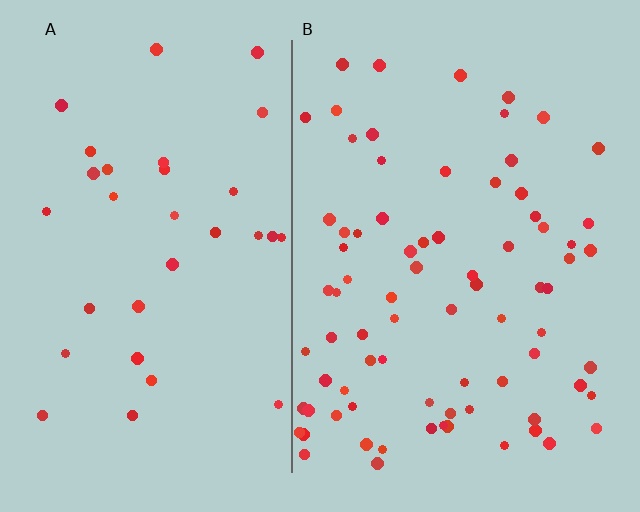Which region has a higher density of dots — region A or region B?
B (the right).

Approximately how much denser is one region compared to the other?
Approximately 2.4× — region B over region A.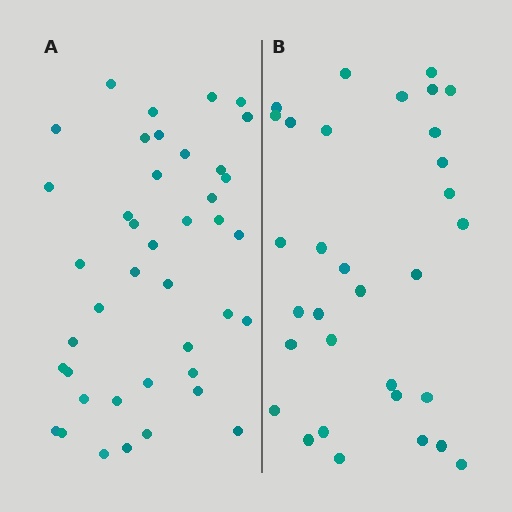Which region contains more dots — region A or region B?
Region A (the left region) has more dots.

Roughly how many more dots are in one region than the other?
Region A has roughly 8 or so more dots than region B.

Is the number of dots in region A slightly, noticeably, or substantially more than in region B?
Region A has noticeably more, but not dramatically so. The ratio is roughly 1.3 to 1.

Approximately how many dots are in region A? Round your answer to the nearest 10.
About 40 dots. (The exact count is 41, which rounds to 40.)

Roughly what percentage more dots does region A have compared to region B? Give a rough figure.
About 30% more.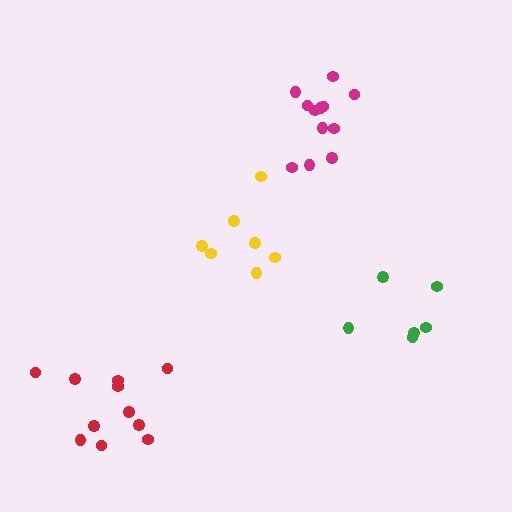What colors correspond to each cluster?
The clusters are colored: yellow, red, magenta, green.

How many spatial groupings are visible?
There are 4 spatial groupings.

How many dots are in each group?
Group 1: 7 dots, Group 2: 11 dots, Group 3: 12 dots, Group 4: 6 dots (36 total).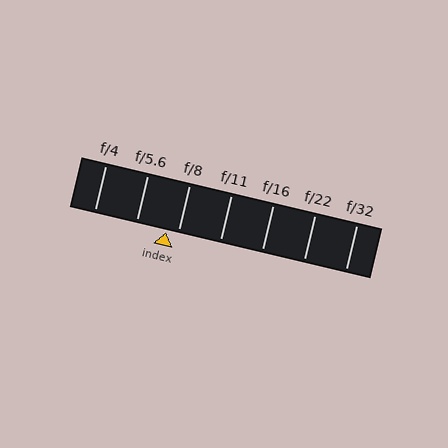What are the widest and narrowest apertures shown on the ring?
The widest aperture shown is f/4 and the narrowest is f/32.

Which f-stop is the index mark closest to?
The index mark is closest to f/8.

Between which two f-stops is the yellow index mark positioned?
The index mark is between f/5.6 and f/8.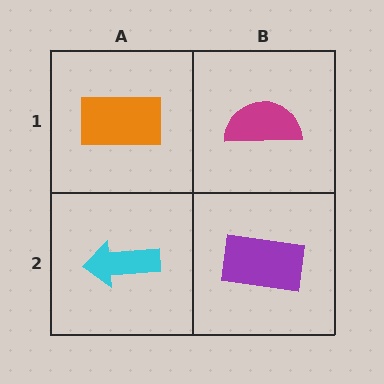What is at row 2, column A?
A cyan arrow.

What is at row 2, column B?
A purple rectangle.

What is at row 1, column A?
An orange rectangle.